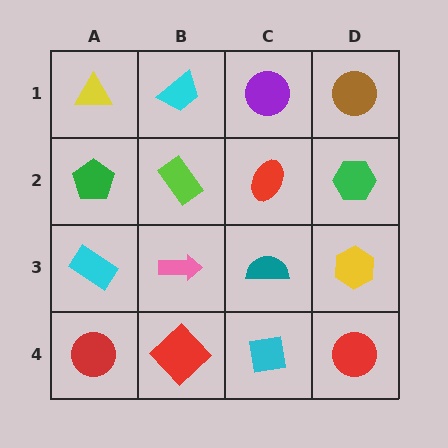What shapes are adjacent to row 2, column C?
A purple circle (row 1, column C), a teal semicircle (row 3, column C), a lime rectangle (row 2, column B), a green hexagon (row 2, column D).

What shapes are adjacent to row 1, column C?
A red ellipse (row 2, column C), a cyan trapezoid (row 1, column B), a brown circle (row 1, column D).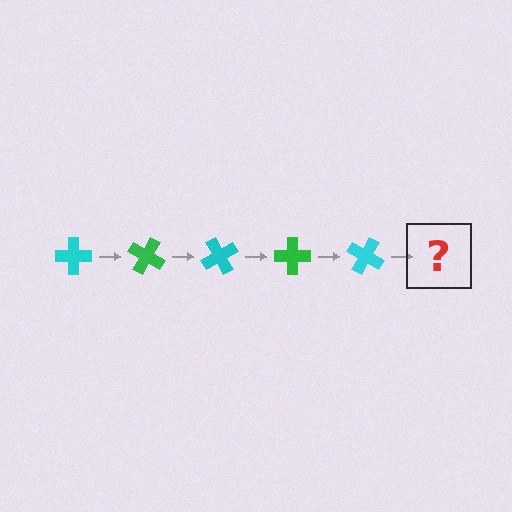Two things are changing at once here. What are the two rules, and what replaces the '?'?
The two rules are that it rotates 30 degrees each step and the color cycles through cyan and green. The '?' should be a green cross, rotated 150 degrees from the start.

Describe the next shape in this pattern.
It should be a green cross, rotated 150 degrees from the start.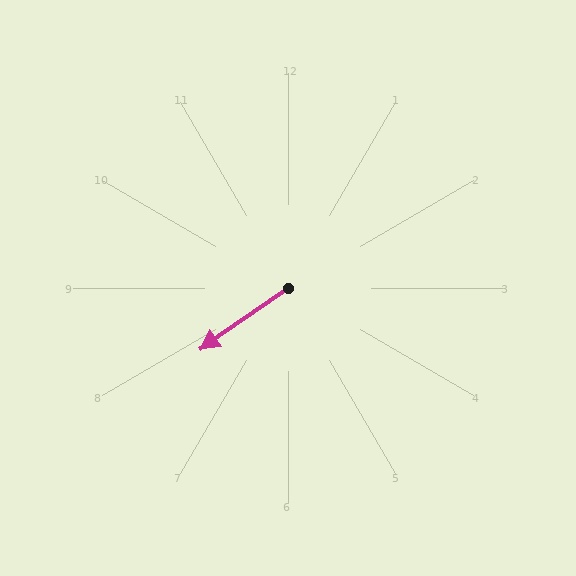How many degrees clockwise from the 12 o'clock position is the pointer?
Approximately 235 degrees.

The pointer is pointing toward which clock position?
Roughly 8 o'clock.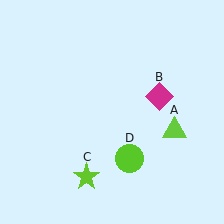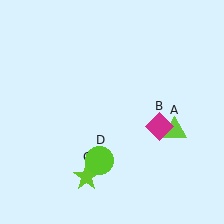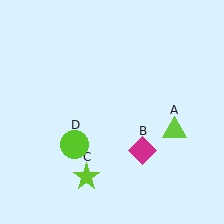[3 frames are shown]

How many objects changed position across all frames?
2 objects changed position: magenta diamond (object B), lime circle (object D).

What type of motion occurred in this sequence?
The magenta diamond (object B), lime circle (object D) rotated clockwise around the center of the scene.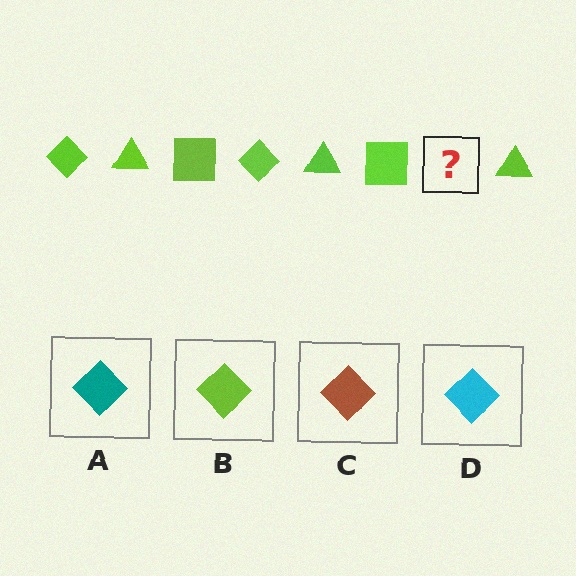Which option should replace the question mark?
Option B.